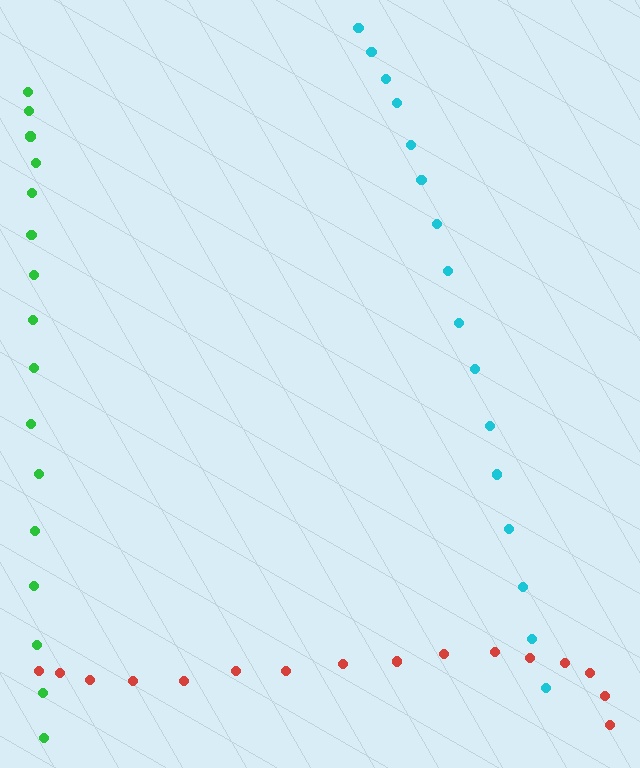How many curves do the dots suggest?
There are 3 distinct paths.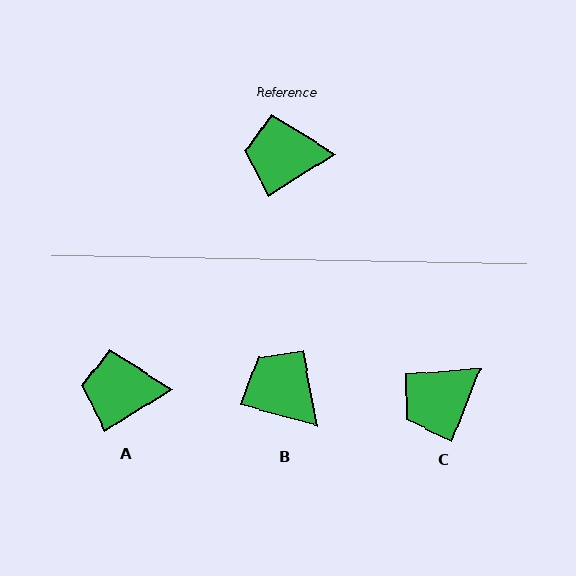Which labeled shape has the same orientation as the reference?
A.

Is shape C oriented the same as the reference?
No, it is off by about 37 degrees.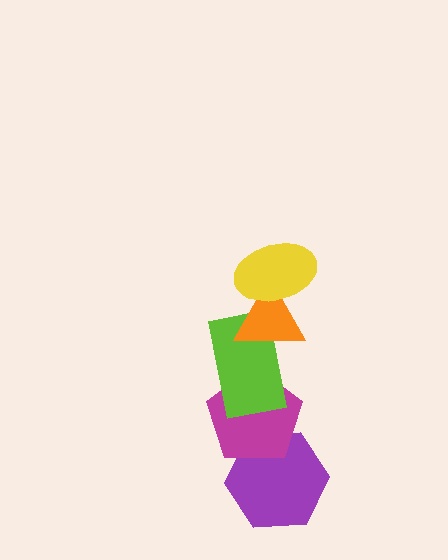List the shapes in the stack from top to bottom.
From top to bottom: the yellow ellipse, the orange triangle, the lime rectangle, the magenta pentagon, the purple hexagon.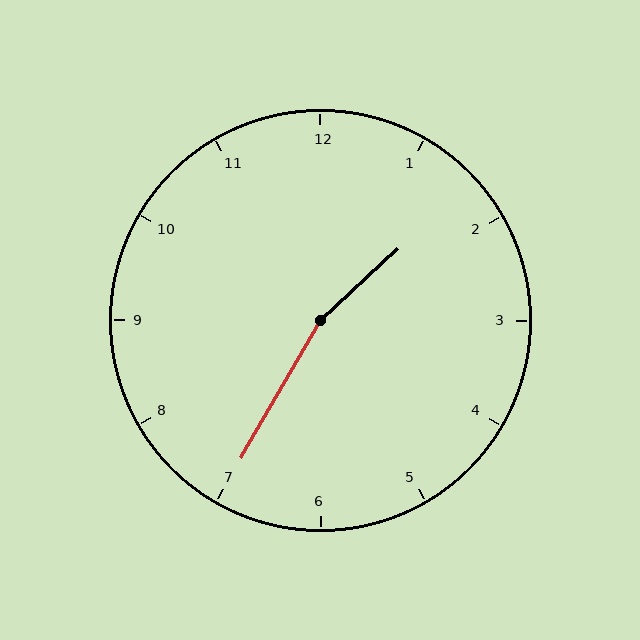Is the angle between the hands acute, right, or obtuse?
It is obtuse.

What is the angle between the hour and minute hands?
Approximately 162 degrees.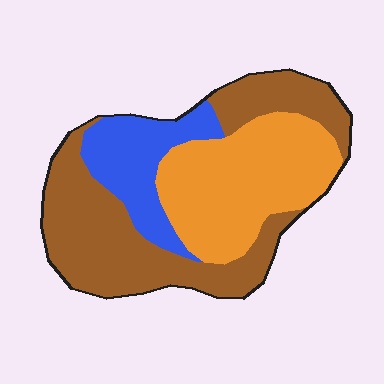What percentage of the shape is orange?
Orange covers about 35% of the shape.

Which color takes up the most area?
Brown, at roughly 45%.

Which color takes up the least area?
Blue, at roughly 20%.